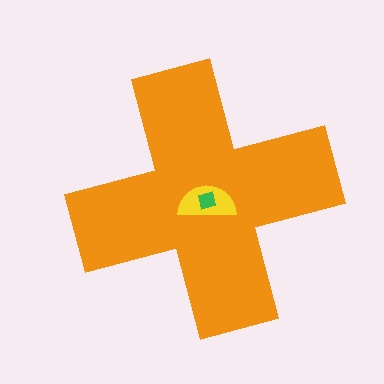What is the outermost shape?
The orange cross.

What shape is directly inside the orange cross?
The yellow semicircle.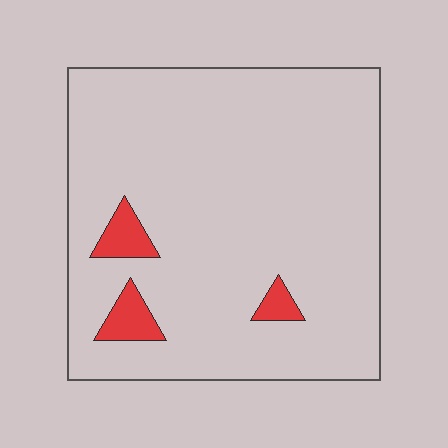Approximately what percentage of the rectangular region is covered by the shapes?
Approximately 5%.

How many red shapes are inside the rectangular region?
3.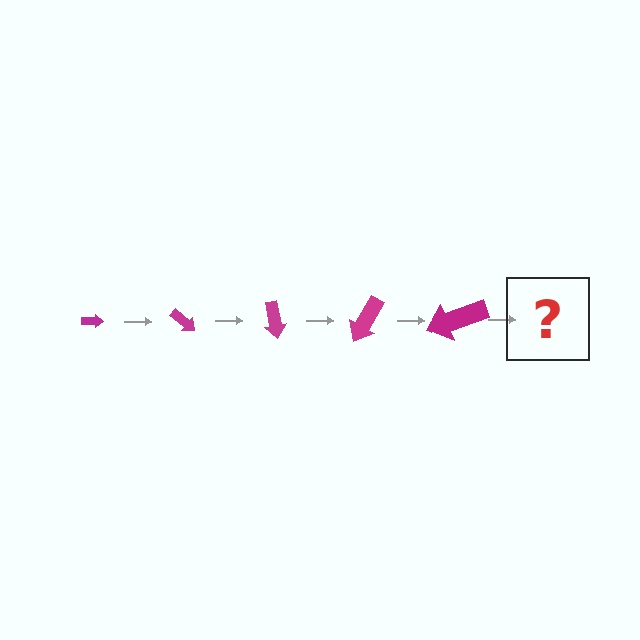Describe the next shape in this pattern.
It should be an arrow, larger than the previous one and rotated 200 degrees from the start.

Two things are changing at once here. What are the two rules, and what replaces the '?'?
The two rules are that the arrow grows larger each step and it rotates 40 degrees each step. The '?' should be an arrow, larger than the previous one and rotated 200 degrees from the start.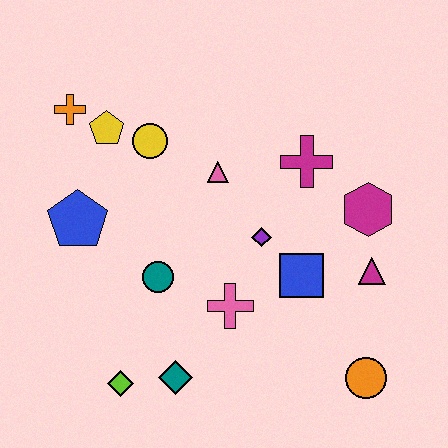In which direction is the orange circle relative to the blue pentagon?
The orange circle is to the right of the blue pentagon.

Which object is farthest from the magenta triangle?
The orange cross is farthest from the magenta triangle.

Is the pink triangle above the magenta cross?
No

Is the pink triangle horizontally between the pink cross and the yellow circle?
Yes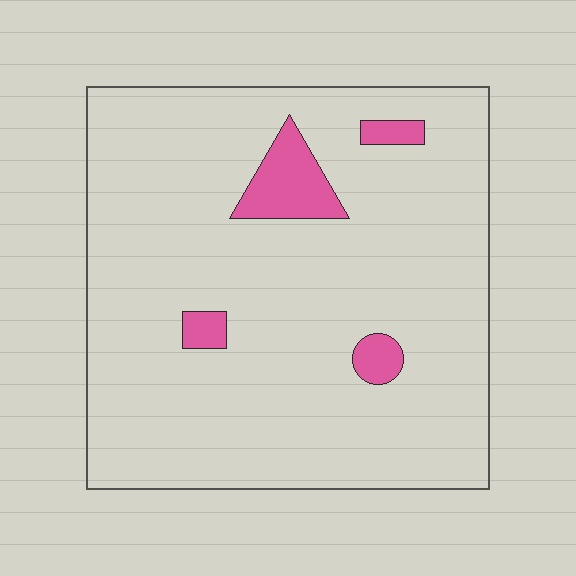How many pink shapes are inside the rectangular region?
4.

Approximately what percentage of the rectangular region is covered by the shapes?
Approximately 5%.